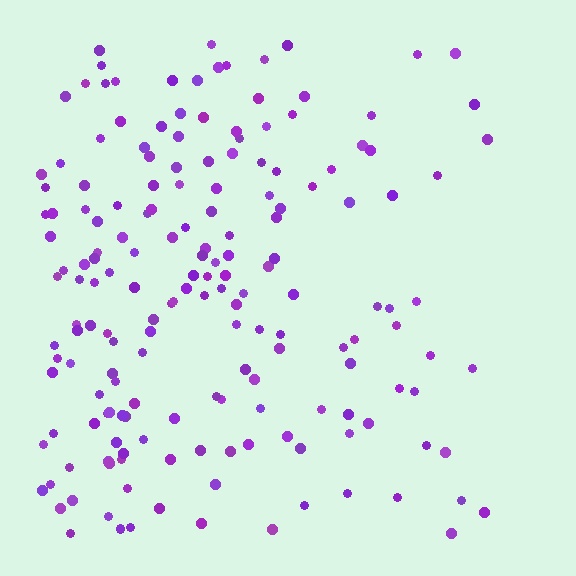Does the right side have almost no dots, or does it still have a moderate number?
Still a moderate number, just noticeably fewer than the left.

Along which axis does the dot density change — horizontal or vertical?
Horizontal.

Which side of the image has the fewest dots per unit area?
The right.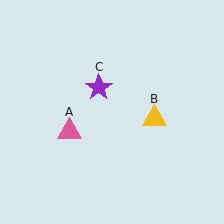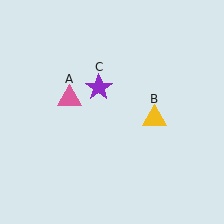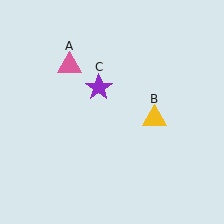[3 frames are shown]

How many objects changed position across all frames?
1 object changed position: pink triangle (object A).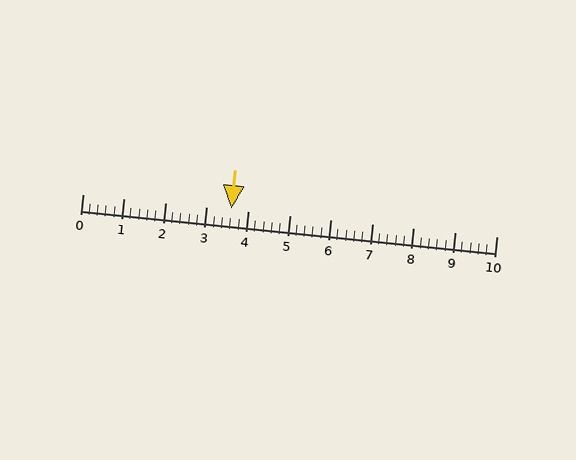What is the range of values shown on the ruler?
The ruler shows values from 0 to 10.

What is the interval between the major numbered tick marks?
The major tick marks are spaced 1 units apart.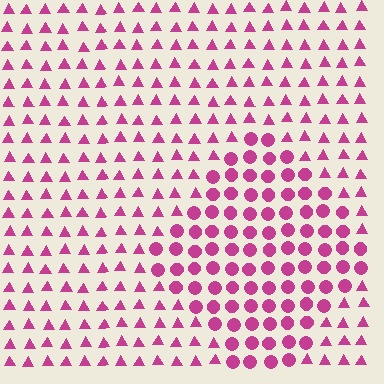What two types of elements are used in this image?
The image uses circles inside the diamond region and triangles outside it.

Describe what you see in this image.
The image is filled with small magenta elements arranged in a uniform grid. A diamond-shaped region contains circles, while the surrounding area contains triangles. The boundary is defined purely by the change in element shape.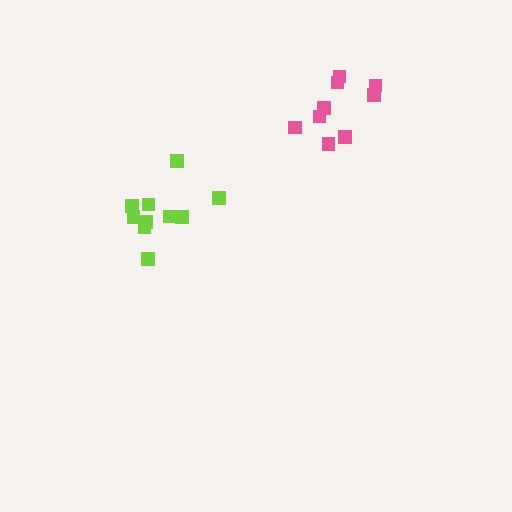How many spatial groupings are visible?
There are 2 spatial groupings.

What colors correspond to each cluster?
The clusters are colored: pink, lime.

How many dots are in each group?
Group 1: 9 dots, Group 2: 10 dots (19 total).